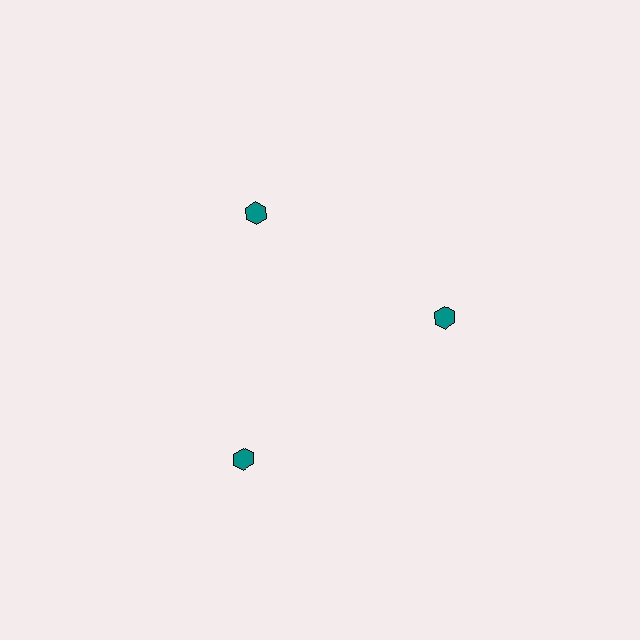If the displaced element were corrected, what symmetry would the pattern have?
It would have 3-fold rotational symmetry — the pattern would map onto itself every 120 degrees.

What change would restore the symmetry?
The symmetry would be restored by moving it inward, back onto the ring so that all 3 hexagons sit at equal angles and equal distance from the center.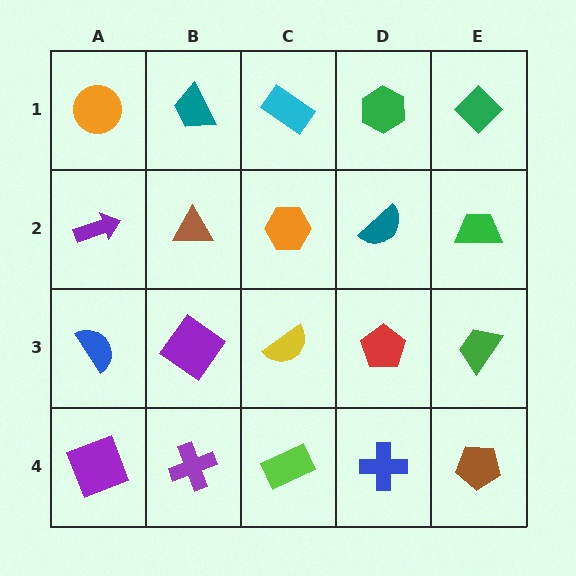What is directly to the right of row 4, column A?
A purple cross.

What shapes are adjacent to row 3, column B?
A brown triangle (row 2, column B), a purple cross (row 4, column B), a blue semicircle (row 3, column A), a yellow semicircle (row 3, column C).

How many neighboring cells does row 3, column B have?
4.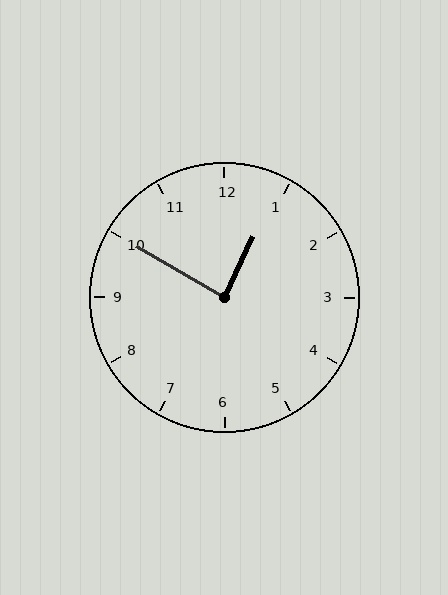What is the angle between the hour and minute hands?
Approximately 85 degrees.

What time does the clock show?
12:50.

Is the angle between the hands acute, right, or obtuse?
It is right.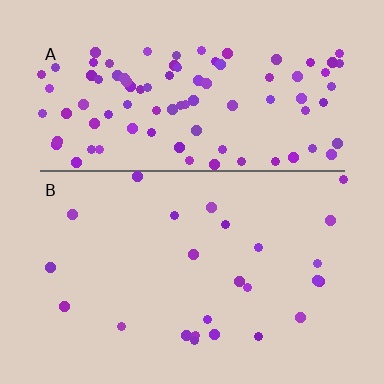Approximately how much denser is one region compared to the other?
Approximately 3.8× — region A over region B.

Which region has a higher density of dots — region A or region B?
A (the top).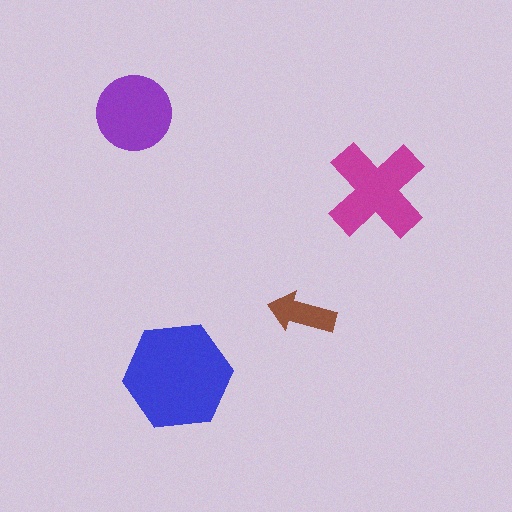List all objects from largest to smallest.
The blue hexagon, the magenta cross, the purple circle, the brown arrow.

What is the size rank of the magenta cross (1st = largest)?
2nd.